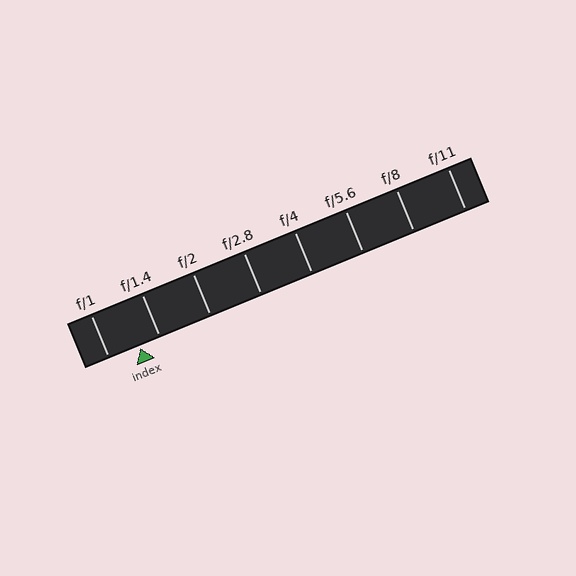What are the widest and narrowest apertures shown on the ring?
The widest aperture shown is f/1 and the narrowest is f/11.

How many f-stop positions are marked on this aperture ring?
There are 8 f-stop positions marked.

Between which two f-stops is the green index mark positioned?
The index mark is between f/1 and f/1.4.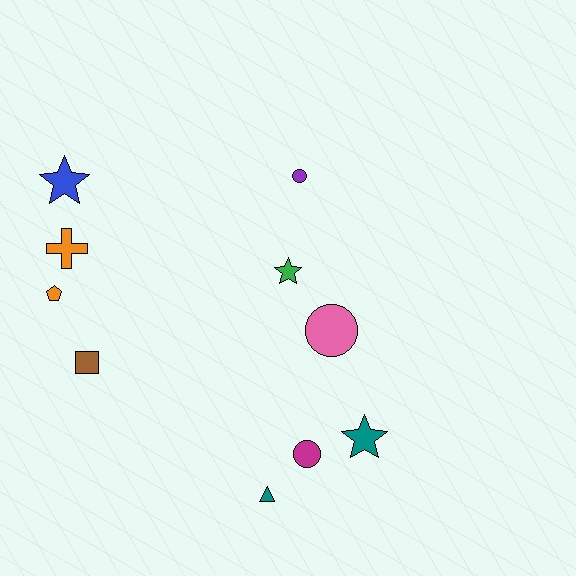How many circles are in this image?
There are 3 circles.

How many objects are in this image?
There are 10 objects.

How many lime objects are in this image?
There are no lime objects.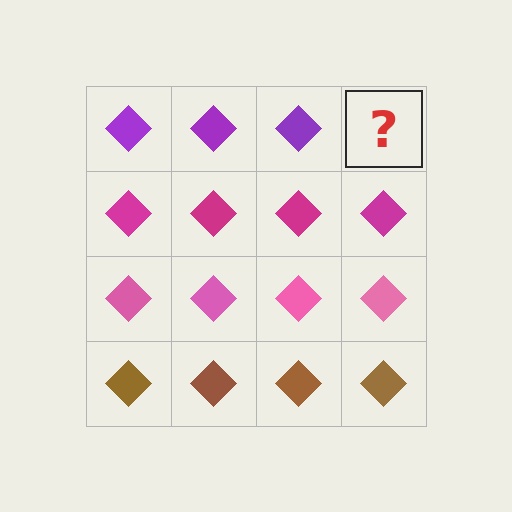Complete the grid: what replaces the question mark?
The question mark should be replaced with a purple diamond.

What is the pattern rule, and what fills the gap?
The rule is that each row has a consistent color. The gap should be filled with a purple diamond.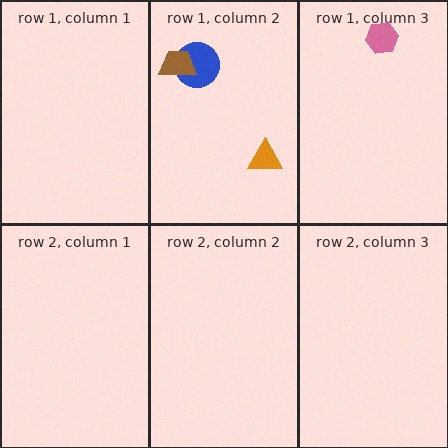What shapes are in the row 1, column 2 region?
The blue circle, the brown trapezoid, the orange triangle.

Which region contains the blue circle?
The row 1, column 2 region.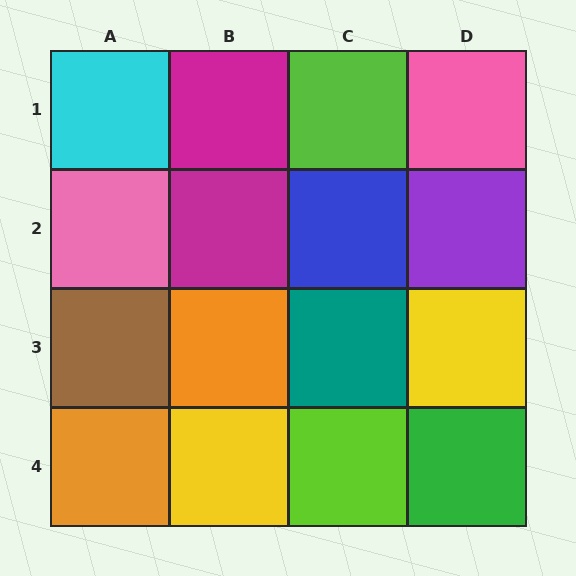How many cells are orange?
2 cells are orange.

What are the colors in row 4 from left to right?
Orange, yellow, lime, green.